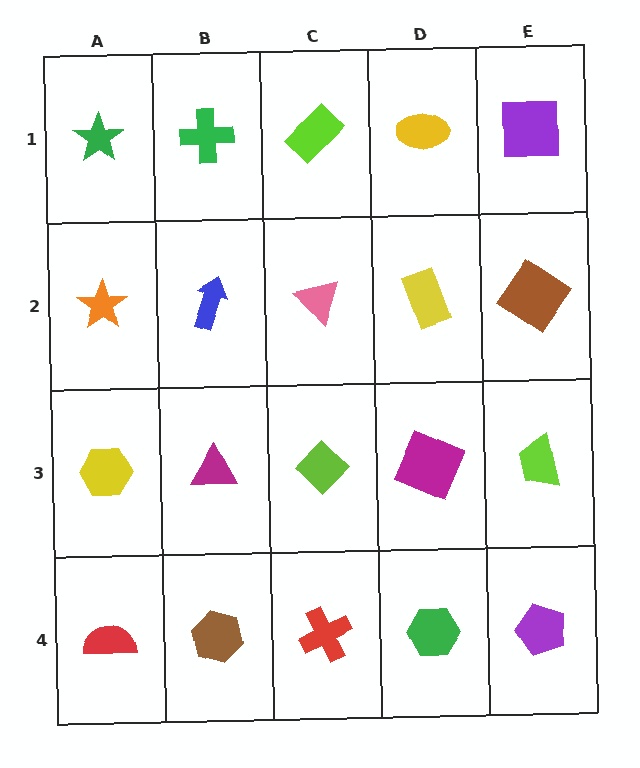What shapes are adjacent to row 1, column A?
An orange star (row 2, column A), a green cross (row 1, column B).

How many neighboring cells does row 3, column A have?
3.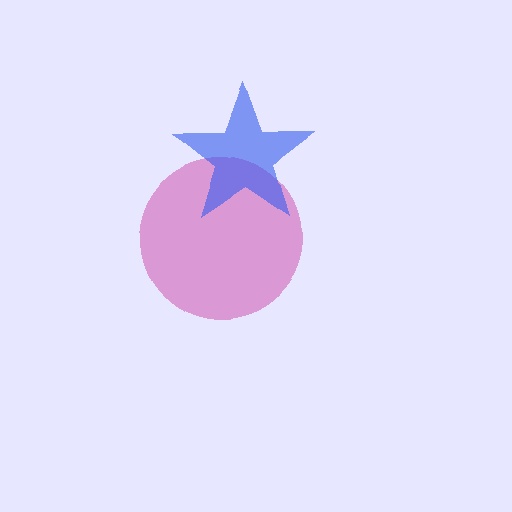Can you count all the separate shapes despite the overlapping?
Yes, there are 2 separate shapes.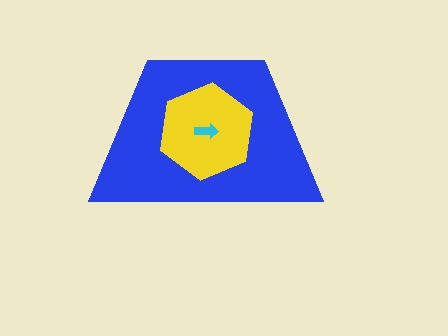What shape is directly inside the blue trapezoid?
The yellow hexagon.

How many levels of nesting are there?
3.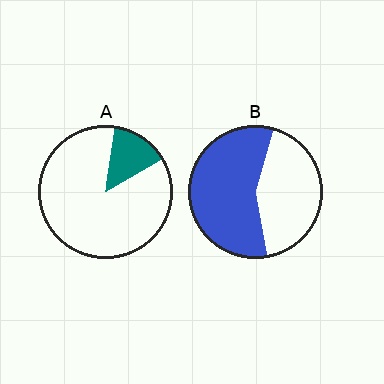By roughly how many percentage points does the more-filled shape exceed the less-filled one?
By roughly 45 percentage points (B over A).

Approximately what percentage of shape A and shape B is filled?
A is approximately 15% and B is approximately 55%.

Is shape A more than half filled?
No.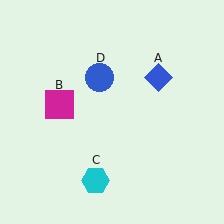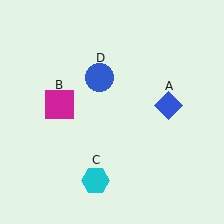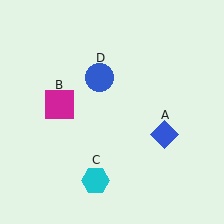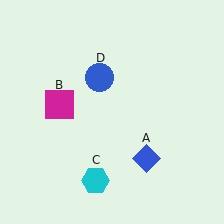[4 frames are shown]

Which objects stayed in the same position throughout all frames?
Magenta square (object B) and cyan hexagon (object C) and blue circle (object D) remained stationary.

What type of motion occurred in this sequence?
The blue diamond (object A) rotated clockwise around the center of the scene.